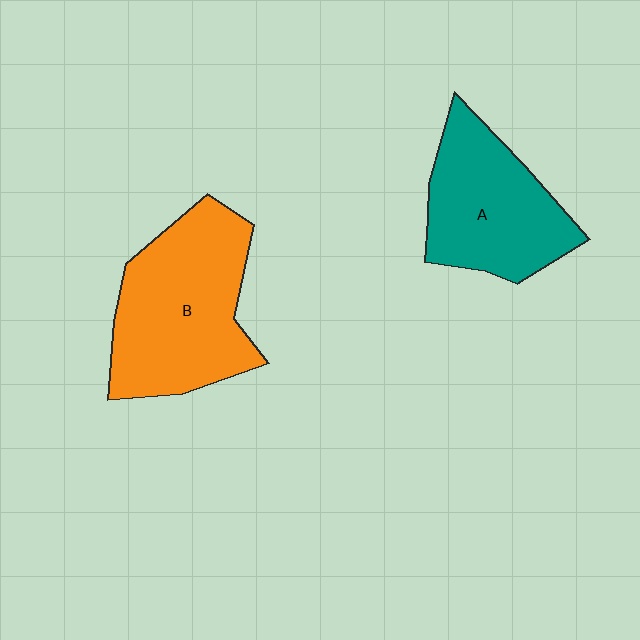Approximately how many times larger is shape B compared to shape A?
Approximately 1.3 times.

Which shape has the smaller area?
Shape A (teal).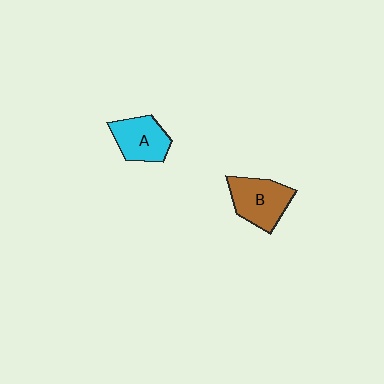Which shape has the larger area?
Shape B (brown).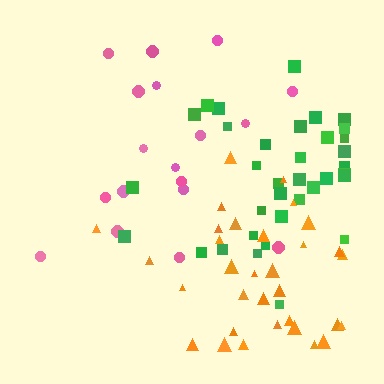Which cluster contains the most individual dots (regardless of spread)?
Green (35).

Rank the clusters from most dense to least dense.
green, orange, pink.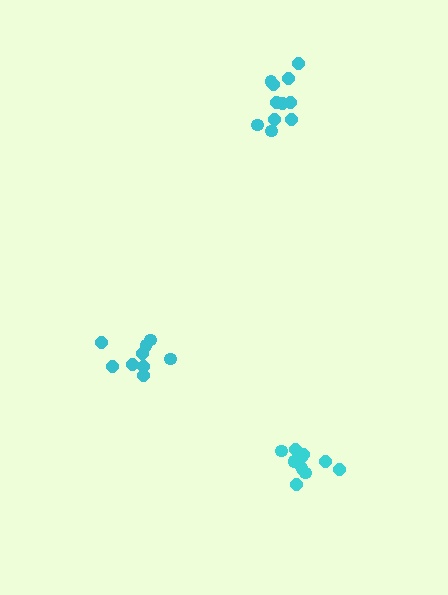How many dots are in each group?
Group 1: 9 dots, Group 2: 11 dots, Group 3: 11 dots (31 total).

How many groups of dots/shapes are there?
There are 3 groups.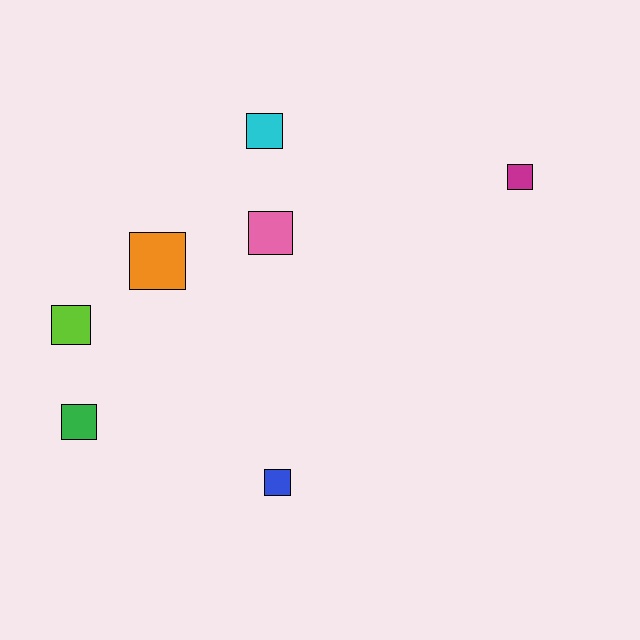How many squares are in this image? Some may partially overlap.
There are 7 squares.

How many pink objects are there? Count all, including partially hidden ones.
There is 1 pink object.